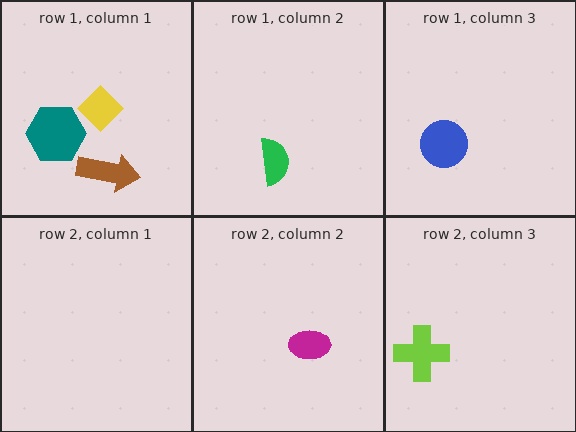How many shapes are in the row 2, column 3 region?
1.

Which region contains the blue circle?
The row 1, column 3 region.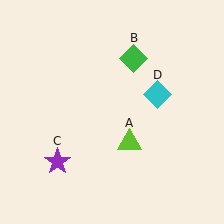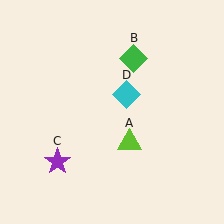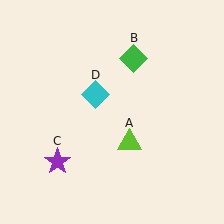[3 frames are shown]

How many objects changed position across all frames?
1 object changed position: cyan diamond (object D).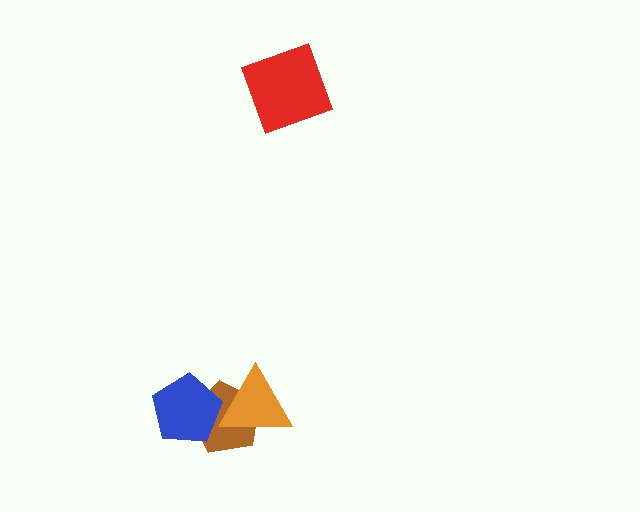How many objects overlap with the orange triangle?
2 objects overlap with the orange triangle.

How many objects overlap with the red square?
0 objects overlap with the red square.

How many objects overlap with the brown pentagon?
2 objects overlap with the brown pentagon.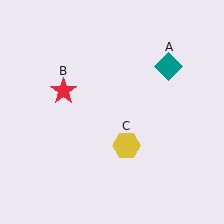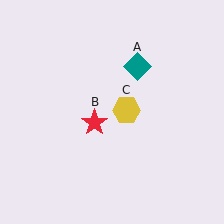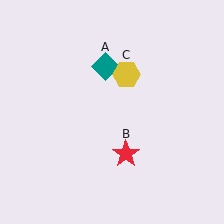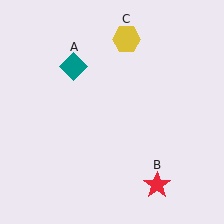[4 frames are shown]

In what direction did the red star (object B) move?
The red star (object B) moved down and to the right.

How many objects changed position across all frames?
3 objects changed position: teal diamond (object A), red star (object B), yellow hexagon (object C).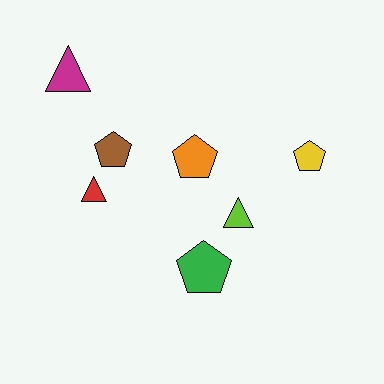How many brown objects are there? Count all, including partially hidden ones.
There is 1 brown object.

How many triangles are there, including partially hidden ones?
There are 3 triangles.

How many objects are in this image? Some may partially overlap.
There are 7 objects.